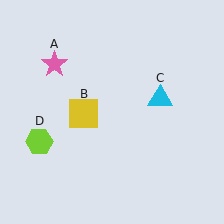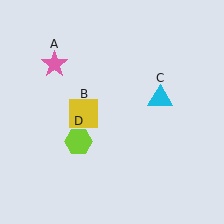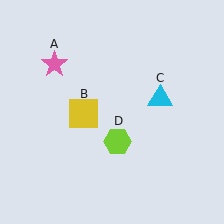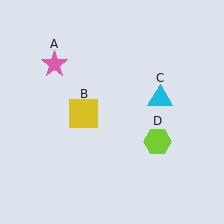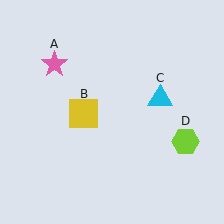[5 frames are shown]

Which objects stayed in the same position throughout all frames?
Pink star (object A) and yellow square (object B) and cyan triangle (object C) remained stationary.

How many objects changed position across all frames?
1 object changed position: lime hexagon (object D).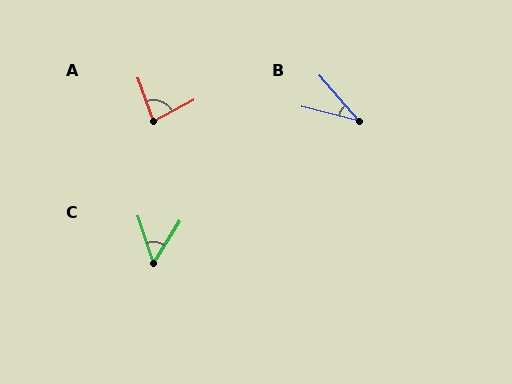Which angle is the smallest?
B, at approximately 35 degrees.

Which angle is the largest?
A, at approximately 81 degrees.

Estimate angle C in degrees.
Approximately 50 degrees.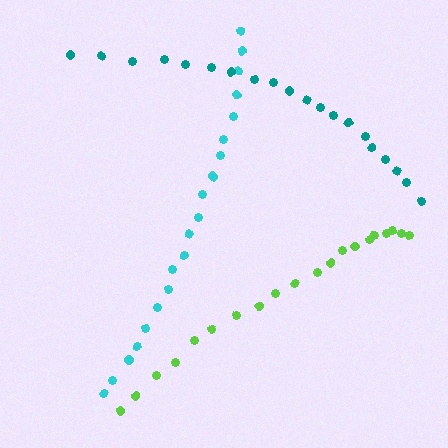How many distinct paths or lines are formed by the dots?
There are 3 distinct paths.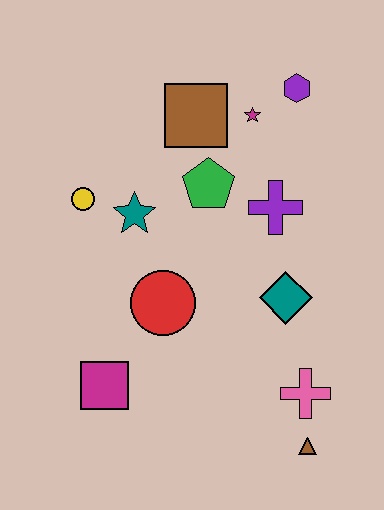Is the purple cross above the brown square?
No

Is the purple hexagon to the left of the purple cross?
No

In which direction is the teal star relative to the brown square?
The teal star is below the brown square.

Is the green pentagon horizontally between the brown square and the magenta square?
No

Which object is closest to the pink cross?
The brown triangle is closest to the pink cross.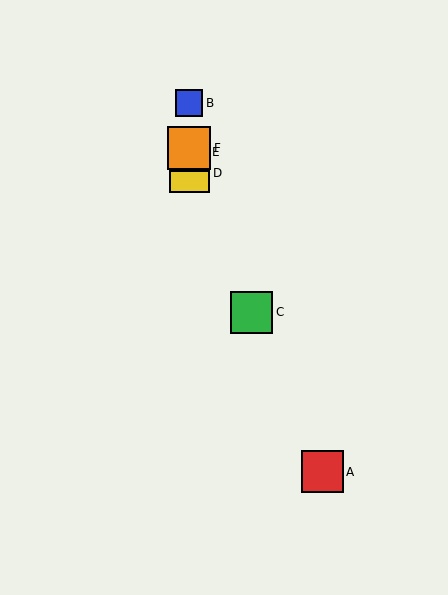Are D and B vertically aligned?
Yes, both are at x≈189.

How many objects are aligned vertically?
4 objects (B, D, E, F) are aligned vertically.